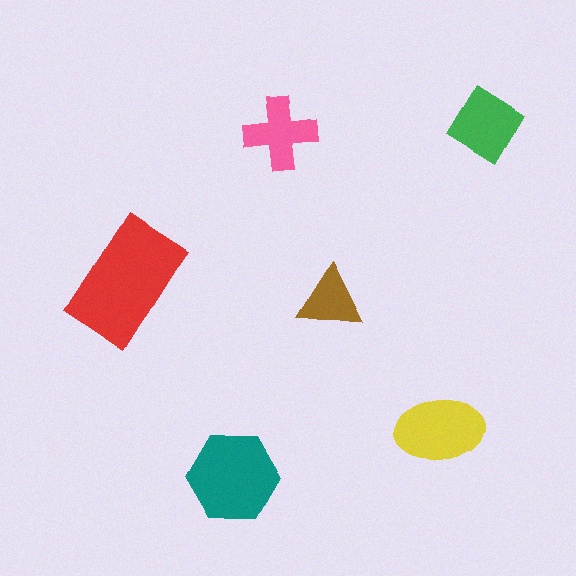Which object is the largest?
The red rectangle.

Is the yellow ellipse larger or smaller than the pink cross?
Larger.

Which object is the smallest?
The brown triangle.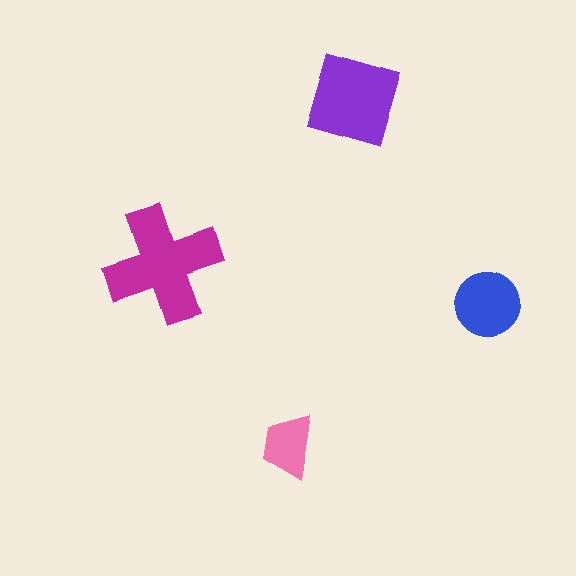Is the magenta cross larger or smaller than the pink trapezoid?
Larger.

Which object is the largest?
The magenta cross.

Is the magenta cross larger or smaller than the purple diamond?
Larger.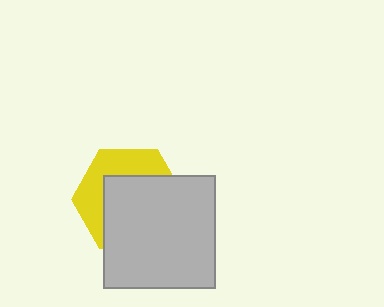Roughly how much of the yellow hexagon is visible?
A small part of it is visible (roughly 40%).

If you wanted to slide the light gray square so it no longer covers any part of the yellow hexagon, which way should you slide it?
Slide it toward the lower-right — that is the most direct way to separate the two shapes.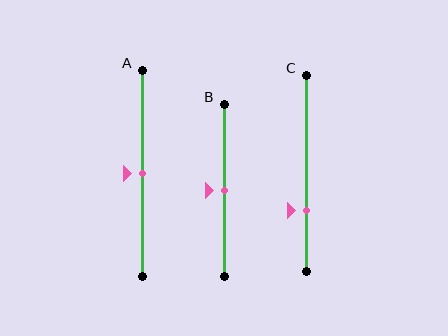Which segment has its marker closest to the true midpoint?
Segment A has its marker closest to the true midpoint.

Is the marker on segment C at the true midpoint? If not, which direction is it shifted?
No, the marker on segment C is shifted downward by about 19% of the segment length.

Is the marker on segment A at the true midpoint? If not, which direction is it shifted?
Yes, the marker on segment A is at the true midpoint.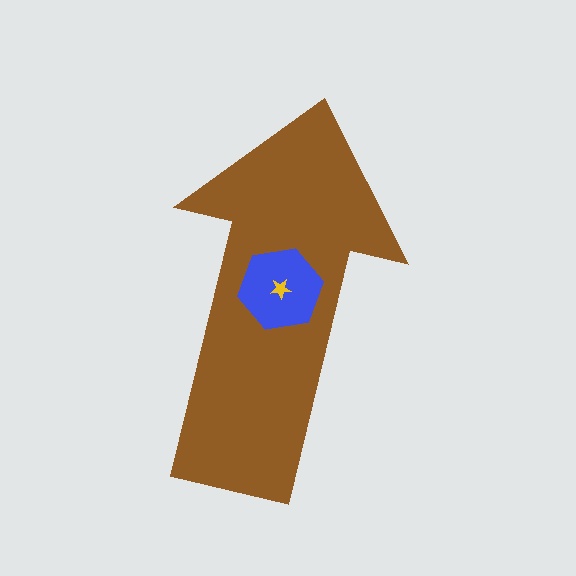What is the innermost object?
The yellow star.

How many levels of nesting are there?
3.